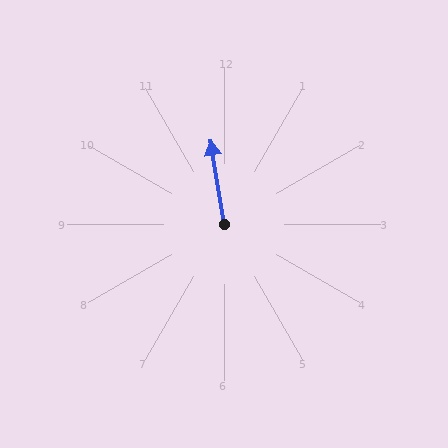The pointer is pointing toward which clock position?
Roughly 12 o'clock.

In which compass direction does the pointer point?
North.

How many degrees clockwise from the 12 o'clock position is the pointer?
Approximately 351 degrees.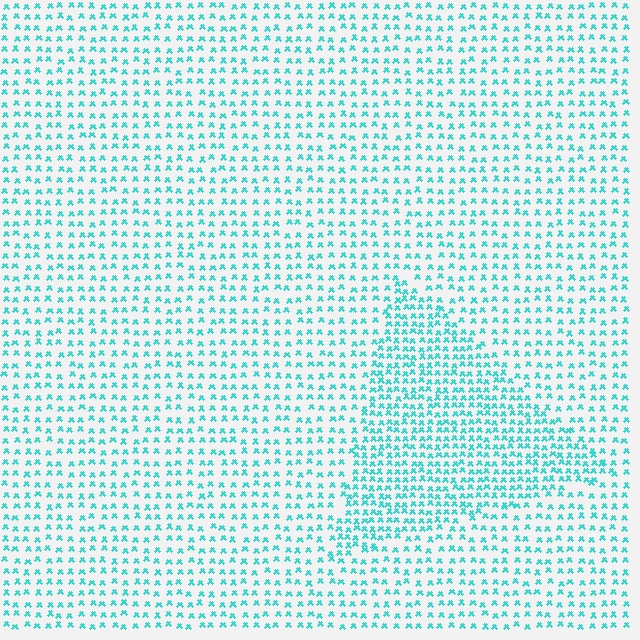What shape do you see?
I see a triangle.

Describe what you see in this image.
The image contains small cyan elements arranged at two different densities. A triangle-shaped region is visible where the elements are more densely packed than the surrounding area.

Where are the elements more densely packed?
The elements are more densely packed inside the triangle boundary.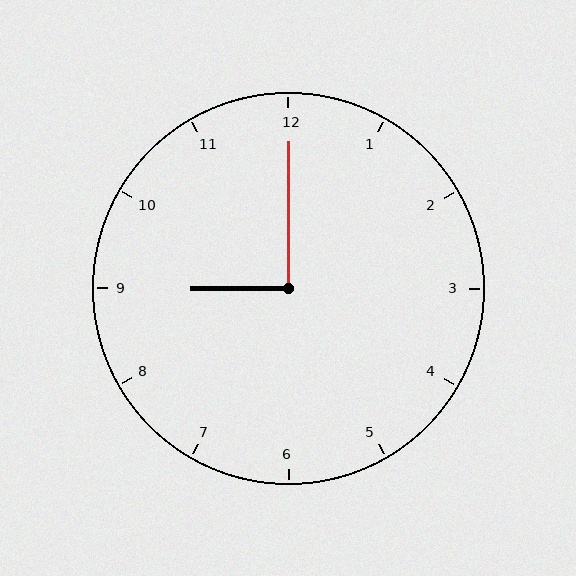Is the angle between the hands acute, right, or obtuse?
It is right.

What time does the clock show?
9:00.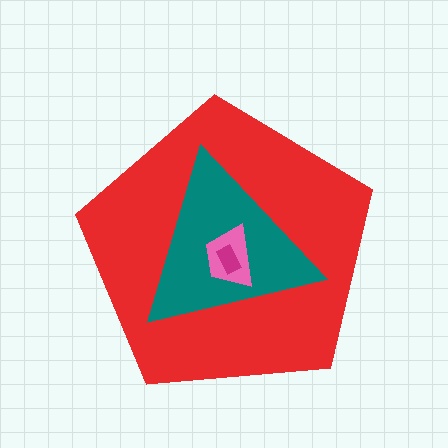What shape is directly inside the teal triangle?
The pink trapezoid.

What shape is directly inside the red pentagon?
The teal triangle.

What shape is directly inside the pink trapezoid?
The magenta rectangle.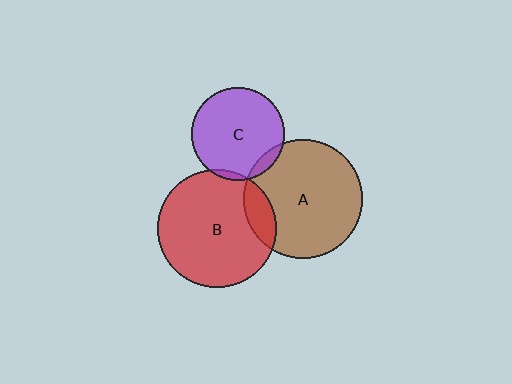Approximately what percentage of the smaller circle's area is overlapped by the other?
Approximately 5%.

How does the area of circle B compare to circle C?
Approximately 1.6 times.